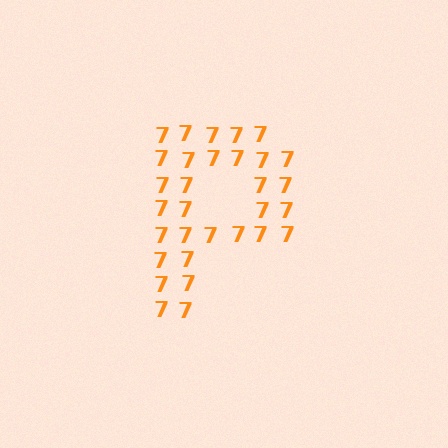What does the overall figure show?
The overall figure shows the letter P.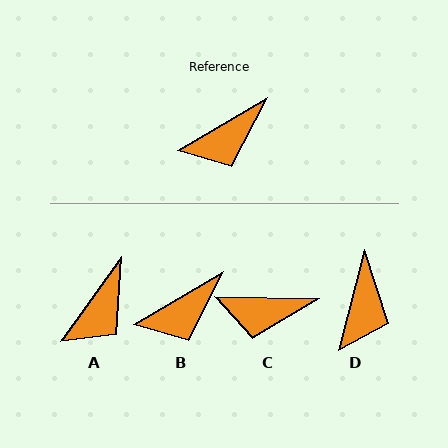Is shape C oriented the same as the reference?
No, it is off by about 32 degrees.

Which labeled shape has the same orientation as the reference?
B.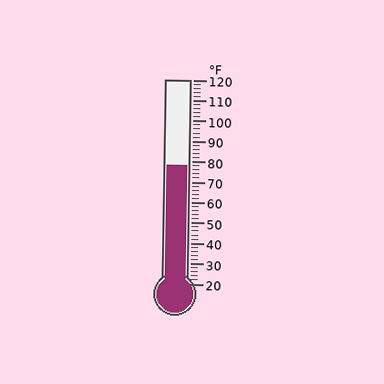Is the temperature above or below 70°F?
The temperature is above 70°F.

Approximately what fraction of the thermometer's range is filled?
The thermometer is filled to approximately 60% of its range.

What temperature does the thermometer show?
The thermometer shows approximately 78°F.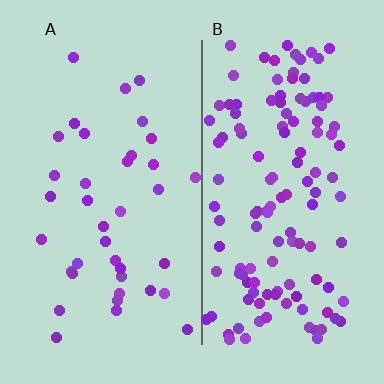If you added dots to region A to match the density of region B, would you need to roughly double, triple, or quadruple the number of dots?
Approximately triple.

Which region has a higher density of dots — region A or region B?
B (the right).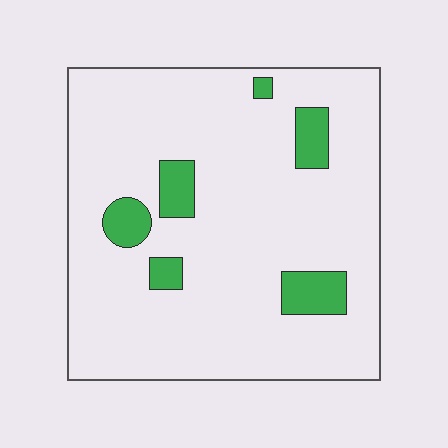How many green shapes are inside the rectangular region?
6.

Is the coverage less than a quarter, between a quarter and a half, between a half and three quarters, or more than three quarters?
Less than a quarter.